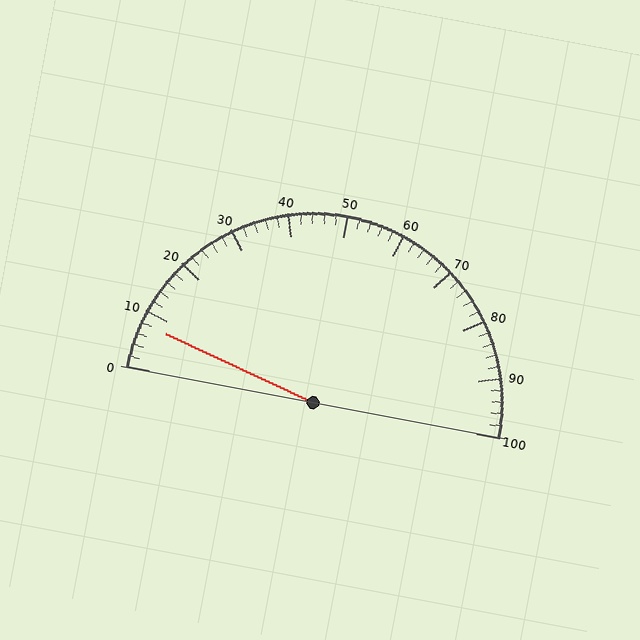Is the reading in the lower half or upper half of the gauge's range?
The reading is in the lower half of the range (0 to 100).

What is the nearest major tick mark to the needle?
The nearest major tick mark is 10.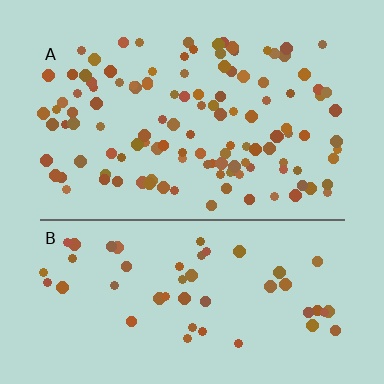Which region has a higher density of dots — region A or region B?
A (the top).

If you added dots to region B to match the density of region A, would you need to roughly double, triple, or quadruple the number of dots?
Approximately double.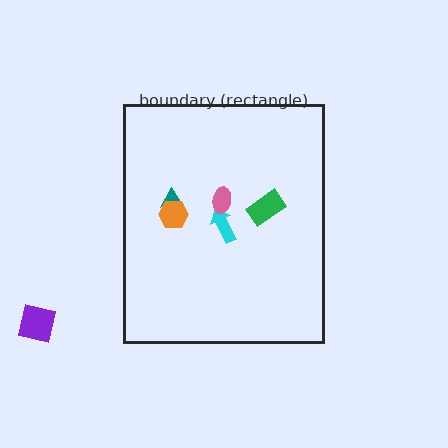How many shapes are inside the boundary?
5 inside, 1 outside.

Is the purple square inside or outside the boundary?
Outside.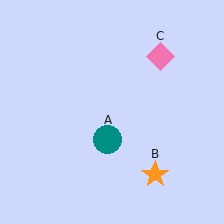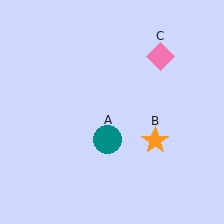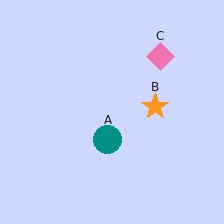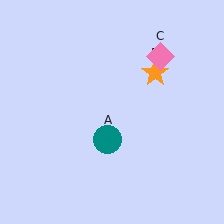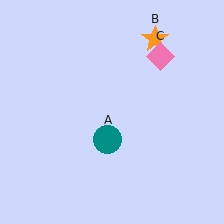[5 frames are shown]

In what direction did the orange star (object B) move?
The orange star (object B) moved up.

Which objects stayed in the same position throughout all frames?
Teal circle (object A) and pink diamond (object C) remained stationary.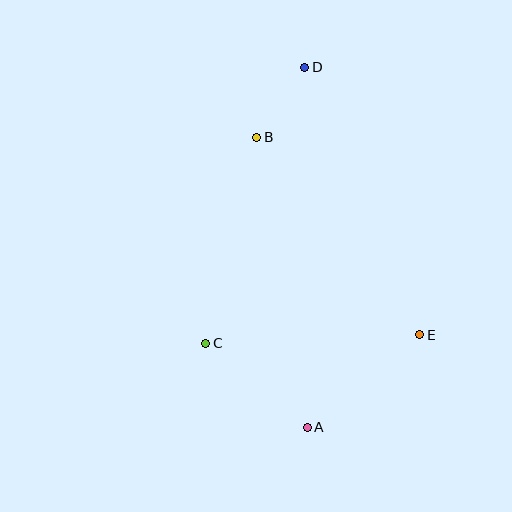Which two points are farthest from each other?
Points A and D are farthest from each other.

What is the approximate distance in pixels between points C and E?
The distance between C and E is approximately 214 pixels.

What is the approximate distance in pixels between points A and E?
The distance between A and E is approximately 146 pixels.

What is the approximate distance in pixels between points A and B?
The distance between A and B is approximately 294 pixels.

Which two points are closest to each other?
Points B and D are closest to each other.